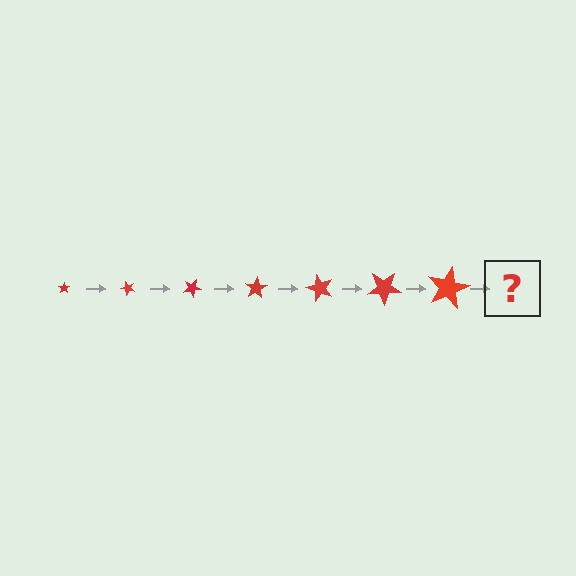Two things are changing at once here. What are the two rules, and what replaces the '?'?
The two rules are that the star grows larger each step and it rotates 50 degrees each step. The '?' should be a star, larger than the previous one and rotated 350 degrees from the start.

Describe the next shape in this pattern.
It should be a star, larger than the previous one and rotated 350 degrees from the start.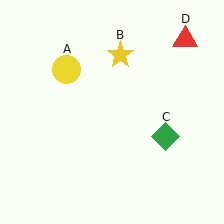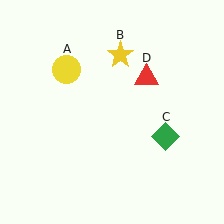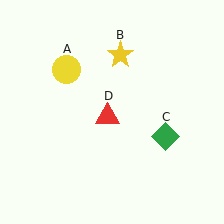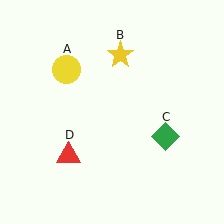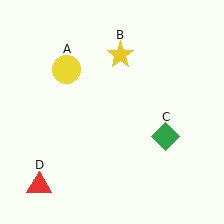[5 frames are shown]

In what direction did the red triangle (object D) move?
The red triangle (object D) moved down and to the left.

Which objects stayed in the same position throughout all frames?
Yellow circle (object A) and yellow star (object B) and green diamond (object C) remained stationary.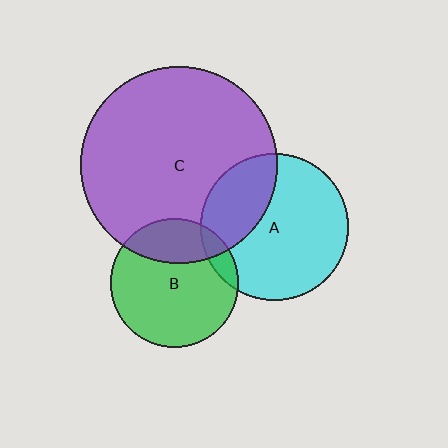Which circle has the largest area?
Circle C (purple).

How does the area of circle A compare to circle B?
Approximately 1.3 times.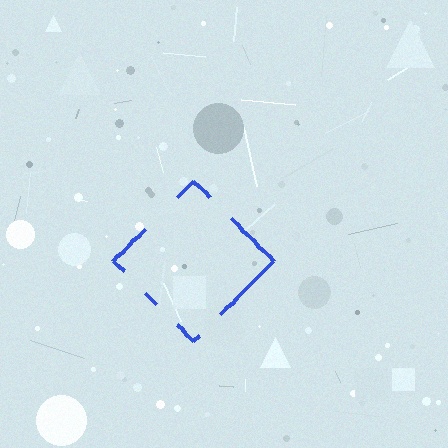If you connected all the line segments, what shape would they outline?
They would outline a diamond.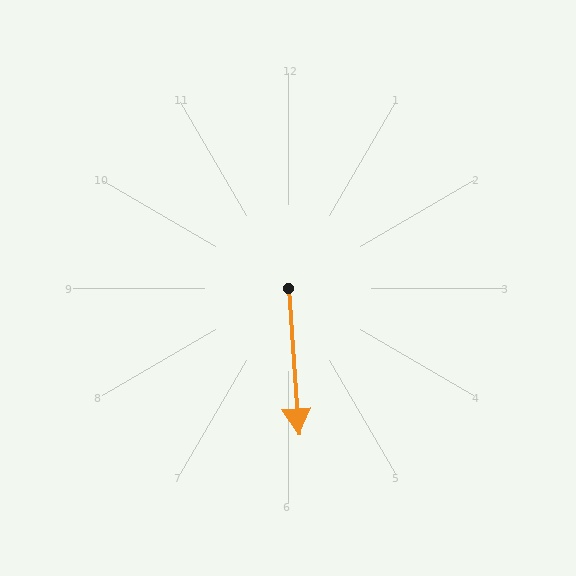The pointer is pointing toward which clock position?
Roughly 6 o'clock.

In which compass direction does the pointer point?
South.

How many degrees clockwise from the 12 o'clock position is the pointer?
Approximately 176 degrees.